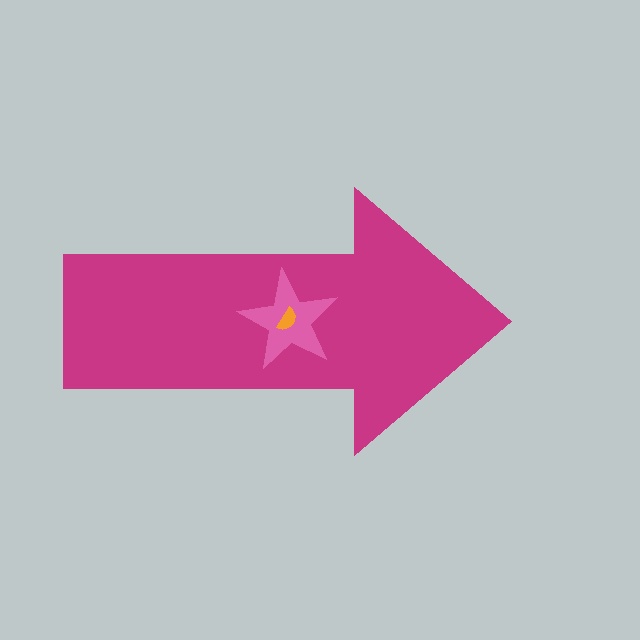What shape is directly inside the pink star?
The orange semicircle.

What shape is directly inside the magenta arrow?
The pink star.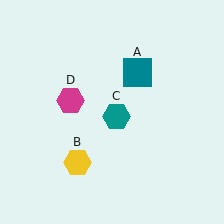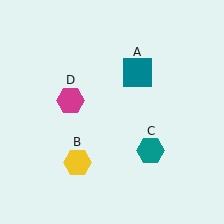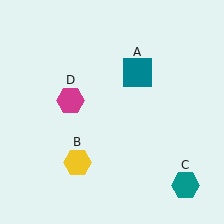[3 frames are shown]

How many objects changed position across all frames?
1 object changed position: teal hexagon (object C).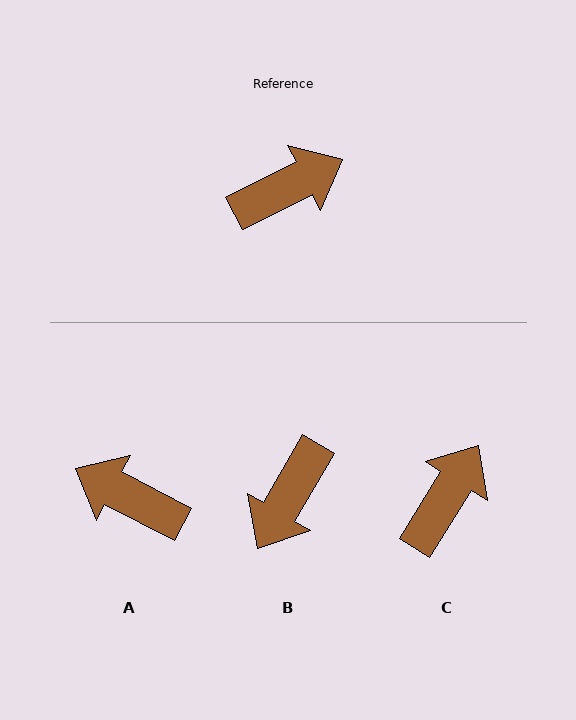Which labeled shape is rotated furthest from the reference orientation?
B, about 147 degrees away.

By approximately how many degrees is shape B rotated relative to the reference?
Approximately 147 degrees clockwise.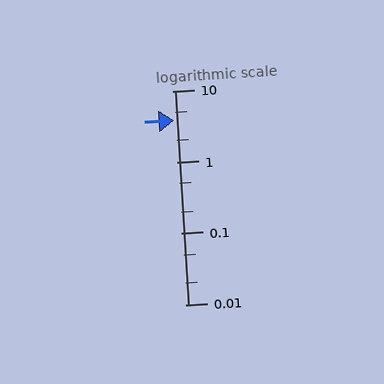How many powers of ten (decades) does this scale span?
The scale spans 3 decades, from 0.01 to 10.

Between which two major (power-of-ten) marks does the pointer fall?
The pointer is between 1 and 10.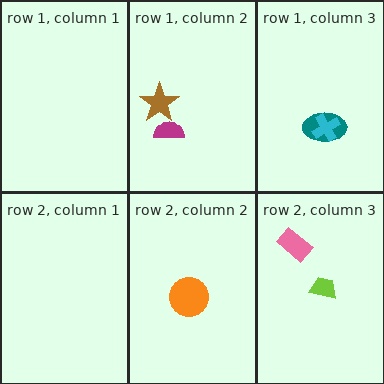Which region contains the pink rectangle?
The row 2, column 3 region.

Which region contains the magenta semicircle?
The row 1, column 2 region.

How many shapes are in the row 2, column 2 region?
1.